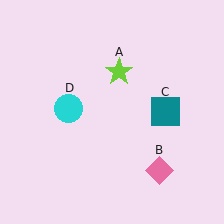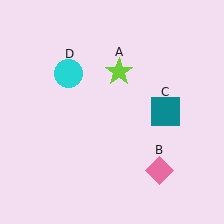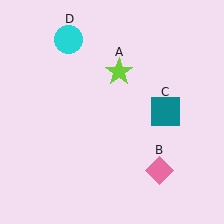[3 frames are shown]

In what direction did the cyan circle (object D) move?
The cyan circle (object D) moved up.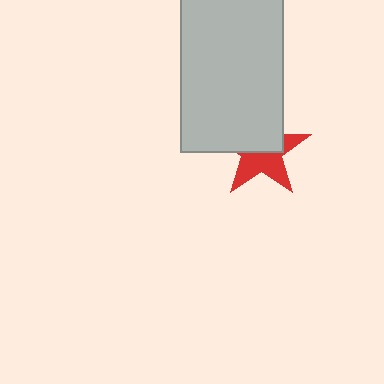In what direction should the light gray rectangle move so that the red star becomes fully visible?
The light gray rectangle should move up. That is the shortest direction to clear the overlap and leave the red star fully visible.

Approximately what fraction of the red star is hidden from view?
Roughly 49% of the red star is hidden behind the light gray rectangle.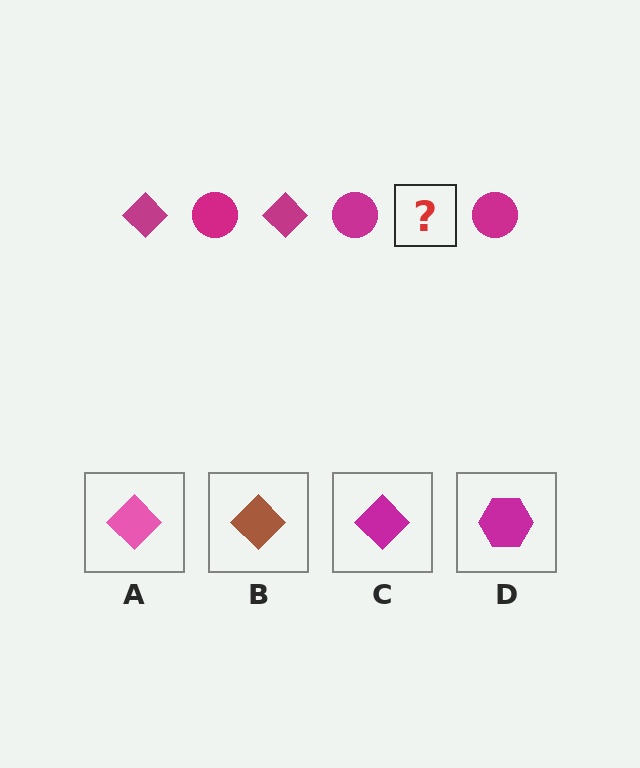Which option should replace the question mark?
Option C.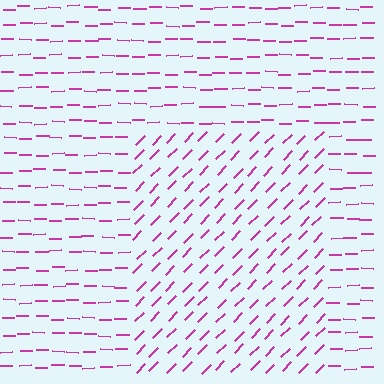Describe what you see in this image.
The image is filled with small magenta line segments. A rectangle region in the image has lines oriented differently from the surrounding lines, creating a visible texture boundary.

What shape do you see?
I see a rectangle.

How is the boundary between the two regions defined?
The boundary is defined purely by a change in line orientation (approximately 45 degrees difference). All lines are the same color and thickness.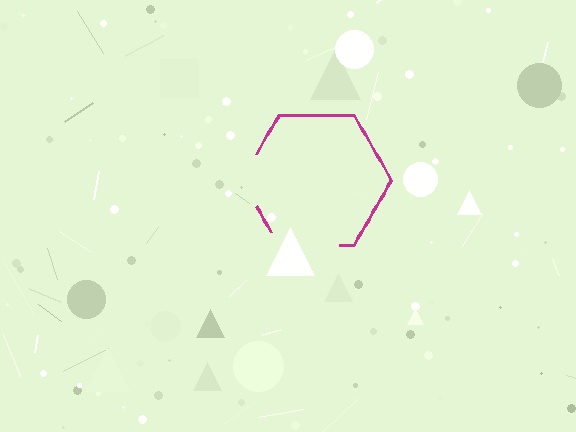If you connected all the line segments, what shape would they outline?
They would outline a hexagon.